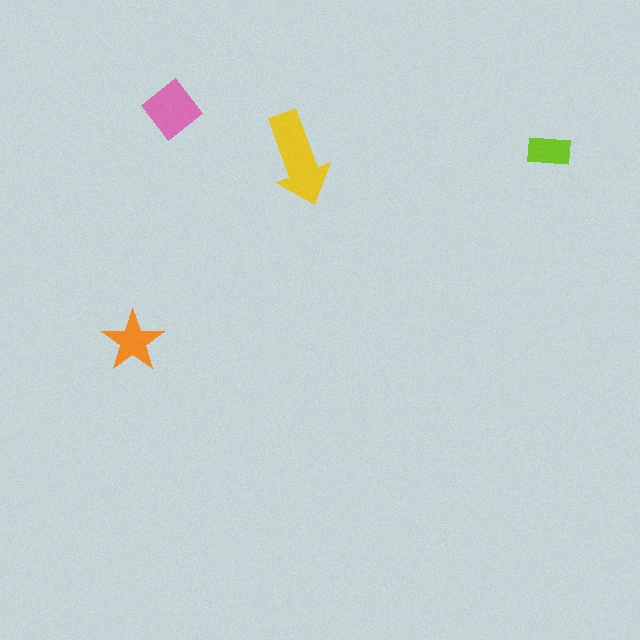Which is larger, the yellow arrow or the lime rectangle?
The yellow arrow.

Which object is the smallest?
The lime rectangle.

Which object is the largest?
The yellow arrow.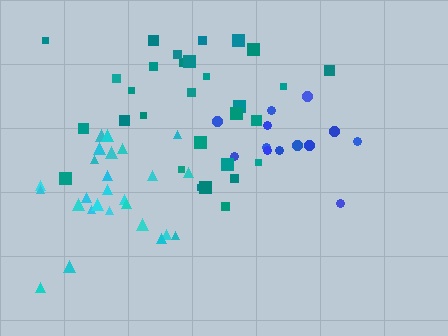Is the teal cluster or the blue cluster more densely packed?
Blue.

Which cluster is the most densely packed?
Cyan.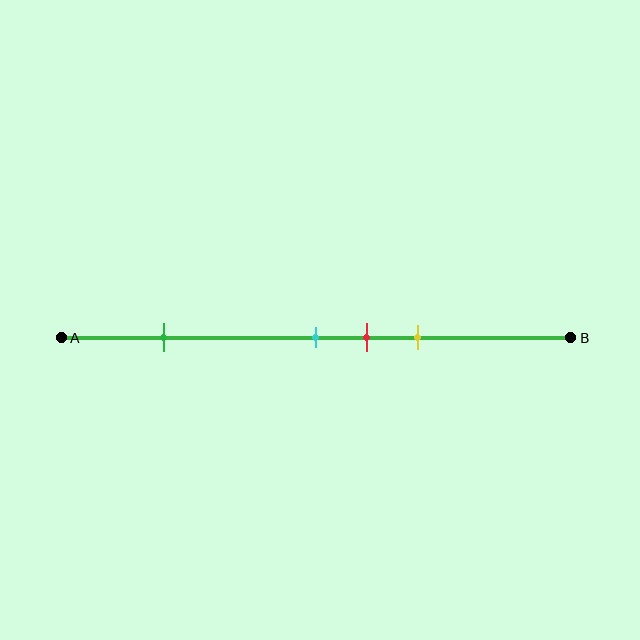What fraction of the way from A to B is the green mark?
The green mark is approximately 20% (0.2) of the way from A to B.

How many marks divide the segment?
There are 4 marks dividing the segment.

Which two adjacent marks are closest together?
The cyan and red marks are the closest adjacent pair.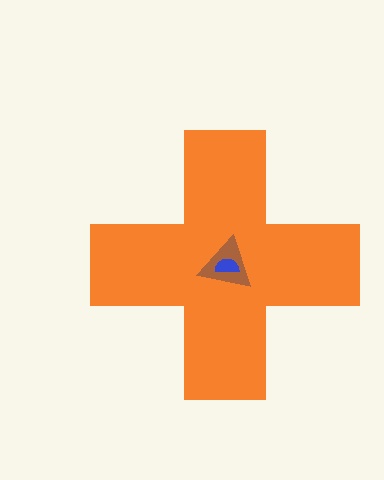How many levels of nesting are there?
3.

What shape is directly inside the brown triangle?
The blue semicircle.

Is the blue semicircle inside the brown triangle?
Yes.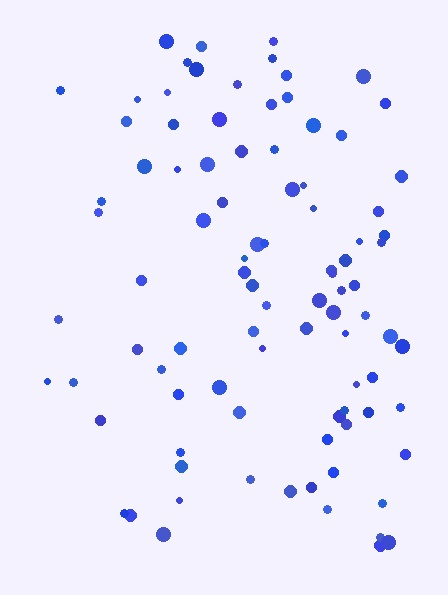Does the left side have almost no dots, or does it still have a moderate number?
Still a moderate number, just noticeably fewer than the right.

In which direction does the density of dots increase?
From left to right, with the right side densest.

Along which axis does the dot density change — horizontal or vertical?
Horizontal.